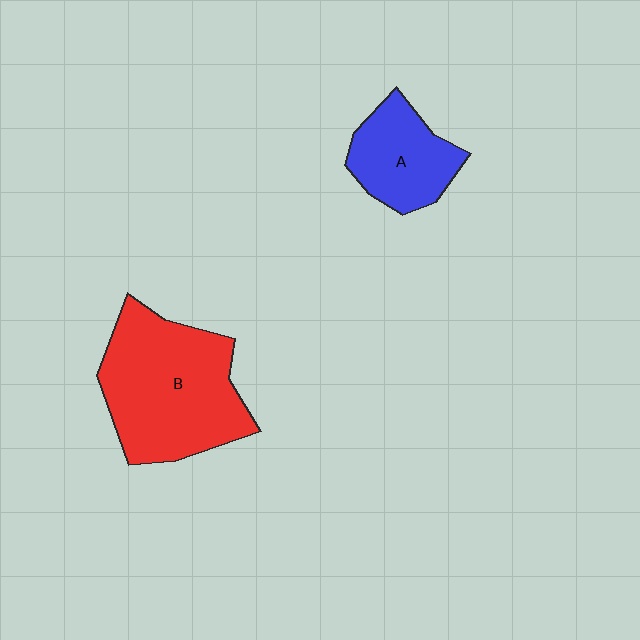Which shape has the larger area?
Shape B (red).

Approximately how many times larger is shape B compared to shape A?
Approximately 2.0 times.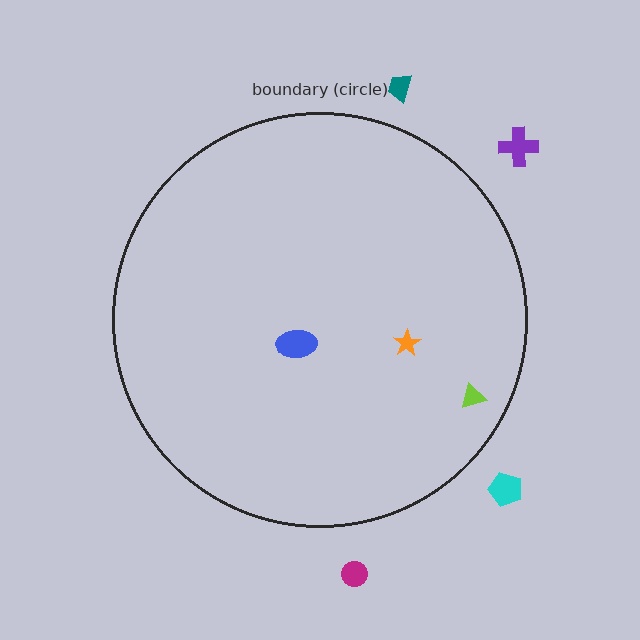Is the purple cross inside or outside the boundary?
Outside.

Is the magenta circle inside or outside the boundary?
Outside.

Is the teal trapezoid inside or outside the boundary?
Outside.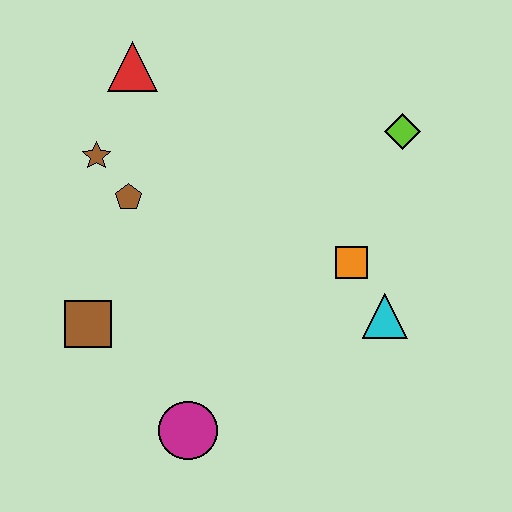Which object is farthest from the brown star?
The cyan triangle is farthest from the brown star.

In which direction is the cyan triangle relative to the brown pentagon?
The cyan triangle is to the right of the brown pentagon.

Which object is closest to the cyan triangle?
The orange square is closest to the cyan triangle.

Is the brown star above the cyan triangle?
Yes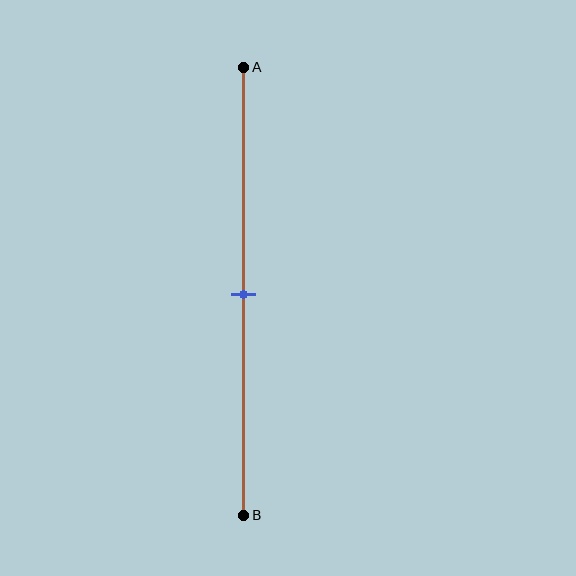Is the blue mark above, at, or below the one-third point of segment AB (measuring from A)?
The blue mark is below the one-third point of segment AB.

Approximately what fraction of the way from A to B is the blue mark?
The blue mark is approximately 50% of the way from A to B.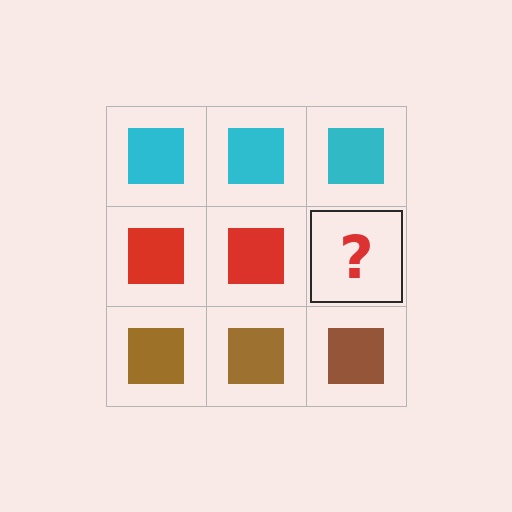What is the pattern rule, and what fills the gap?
The rule is that each row has a consistent color. The gap should be filled with a red square.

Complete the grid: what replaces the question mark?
The question mark should be replaced with a red square.